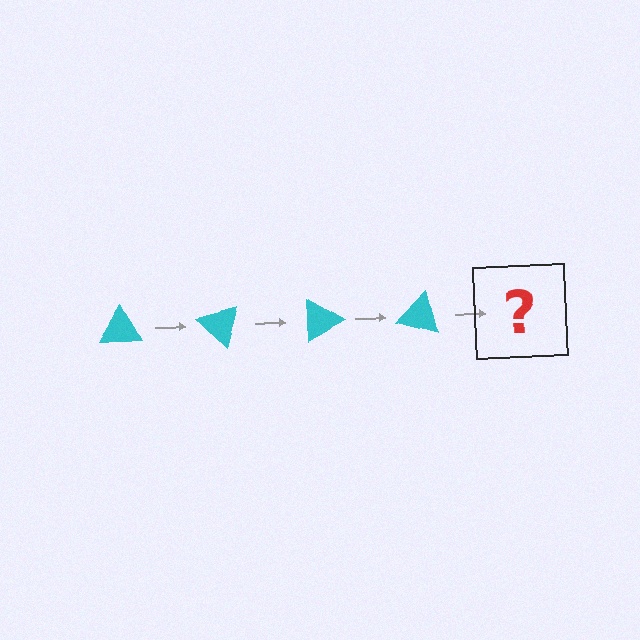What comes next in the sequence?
The next element should be a cyan triangle rotated 180 degrees.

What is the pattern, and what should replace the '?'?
The pattern is that the triangle rotates 45 degrees each step. The '?' should be a cyan triangle rotated 180 degrees.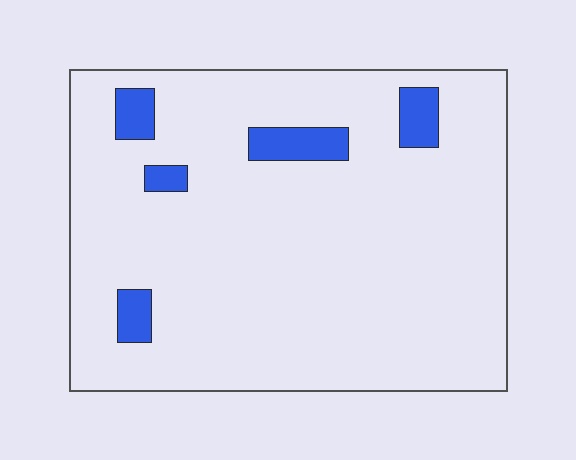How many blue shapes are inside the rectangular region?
5.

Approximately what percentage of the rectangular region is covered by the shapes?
Approximately 10%.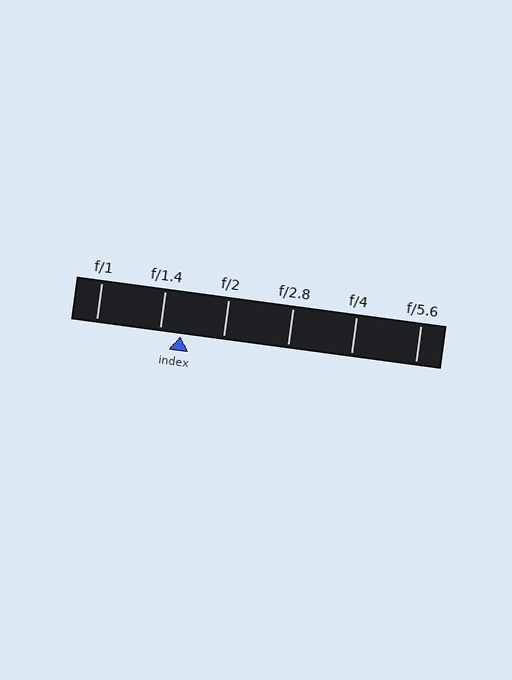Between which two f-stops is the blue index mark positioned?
The index mark is between f/1.4 and f/2.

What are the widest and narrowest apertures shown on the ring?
The widest aperture shown is f/1 and the narrowest is f/5.6.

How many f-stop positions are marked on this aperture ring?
There are 6 f-stop positions marked.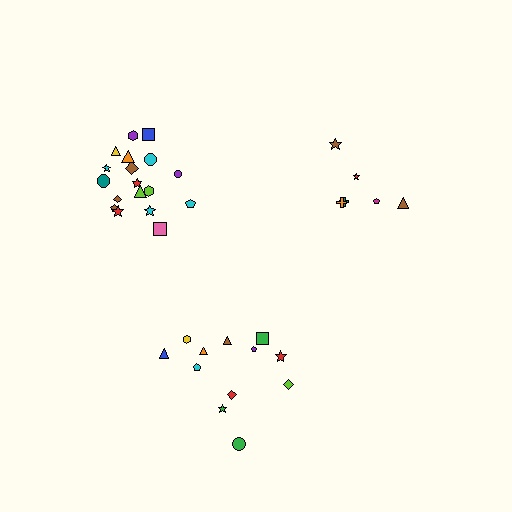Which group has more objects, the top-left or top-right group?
The top-left group.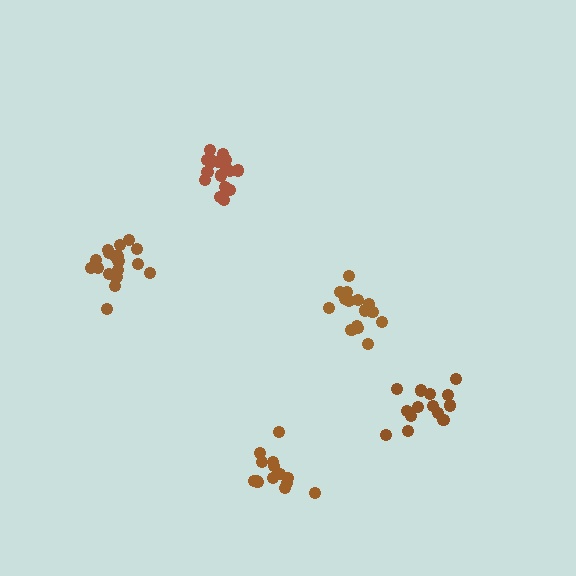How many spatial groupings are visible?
There are 5 spatial groupings.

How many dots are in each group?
Group 1: 18 dots, Group 2: 15 dots, Group 3: 18 dots, Group 4: 14 dots, Group 5: 14 dots (79 total).